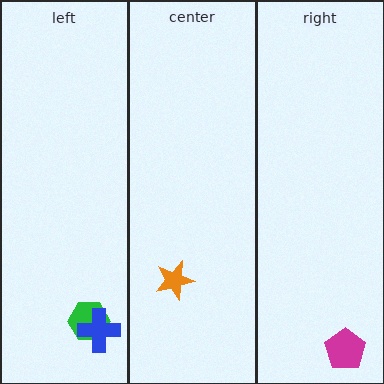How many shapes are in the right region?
1.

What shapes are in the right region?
The magenta pentagon.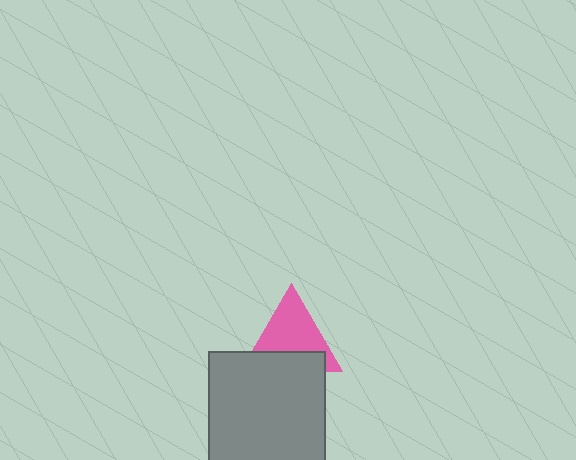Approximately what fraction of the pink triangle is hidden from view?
Roughly 35% of the pink triangle is hidden behind the gray square.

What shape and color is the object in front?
The object in front is a gray square.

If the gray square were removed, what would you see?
You would see the complete pink triangle.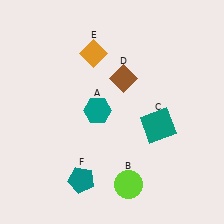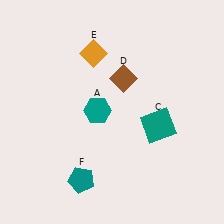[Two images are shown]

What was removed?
The lime circle (B) was removed in Image 2.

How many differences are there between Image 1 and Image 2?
There is 1 difference between the two images.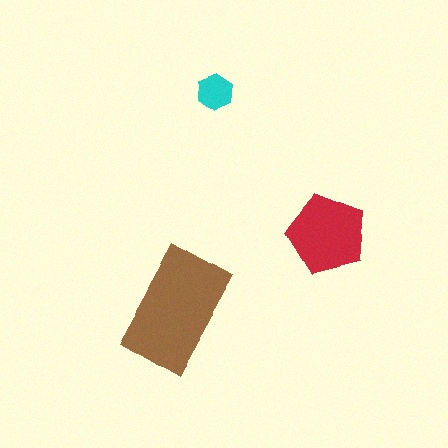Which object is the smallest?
The cyan hexagon.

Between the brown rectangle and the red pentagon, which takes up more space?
The brown rectangle.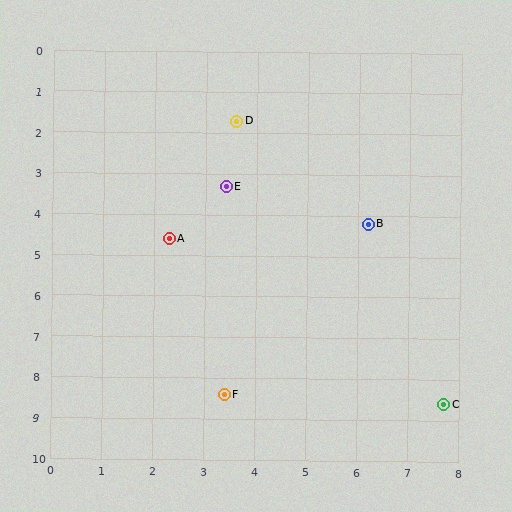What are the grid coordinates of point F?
Point F is at approximately (3.4, 8.4).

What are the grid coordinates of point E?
Point E is at approximately (3.4, 3.3).